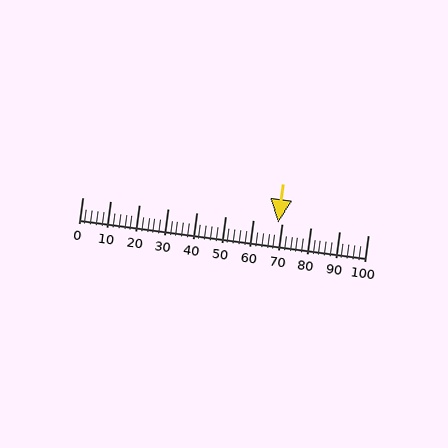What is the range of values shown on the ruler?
The ruler shows values from 0 to 100.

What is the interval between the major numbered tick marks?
The major tick marks are spaced 10 units apart.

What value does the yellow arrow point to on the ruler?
The yellow arrow points to approximately 68.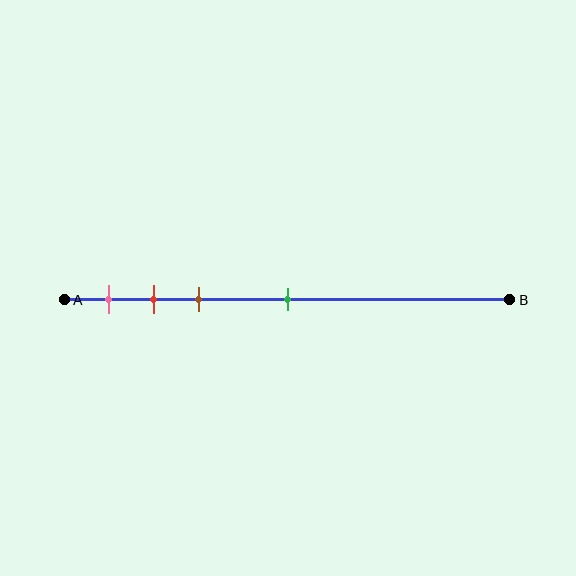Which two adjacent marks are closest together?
The red and brown marks are the closest adjacent pair.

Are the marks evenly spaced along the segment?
No, the marks are not evenly spaced.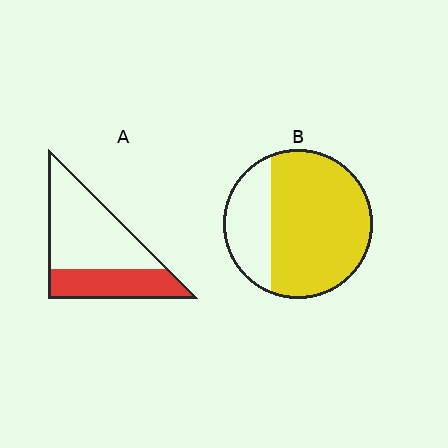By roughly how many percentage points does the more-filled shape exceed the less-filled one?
By roughly 35 percentage points (B over A).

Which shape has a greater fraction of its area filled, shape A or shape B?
Shape B.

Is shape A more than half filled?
No.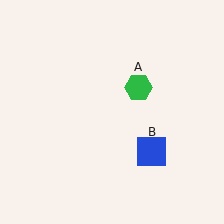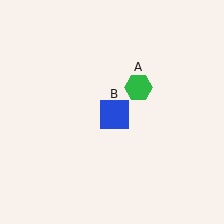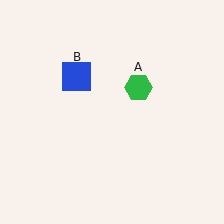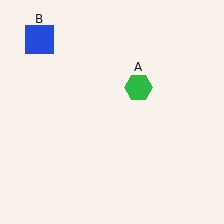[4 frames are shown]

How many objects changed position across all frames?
1 object changed position: blue square (object B).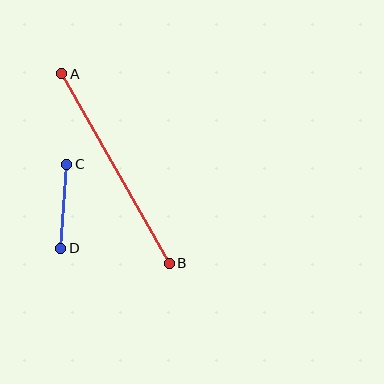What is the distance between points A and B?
The distance is approximately 218 pixels.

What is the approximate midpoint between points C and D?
The midpoint is at approximately (64, 206) pixels.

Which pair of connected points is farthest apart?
Points A and B are farthest apart.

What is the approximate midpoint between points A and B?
The midpoint is at approximately (116, 169) pixels.